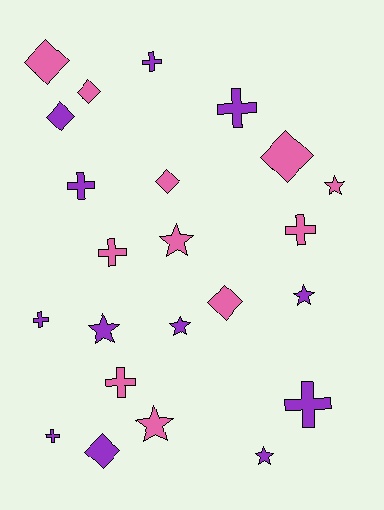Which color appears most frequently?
Purple, with 12 objects.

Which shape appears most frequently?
Cross, with 9 objects.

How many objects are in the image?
There are 23 objects.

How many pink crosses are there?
There are 3 pink crosses.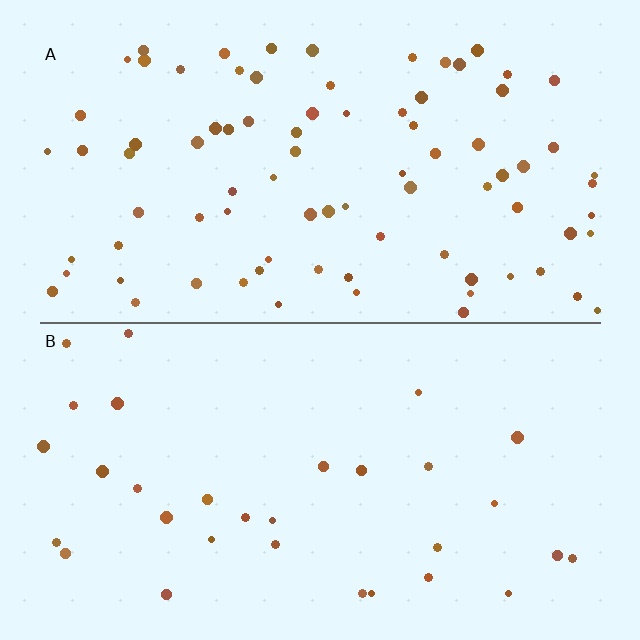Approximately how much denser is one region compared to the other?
Approximately 2.6× — region A over region B.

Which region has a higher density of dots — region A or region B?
A (the top).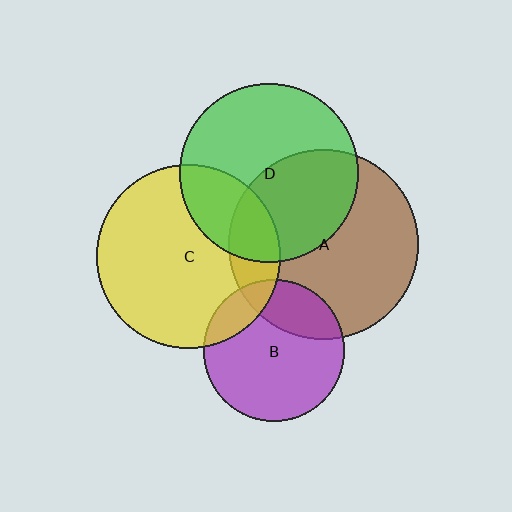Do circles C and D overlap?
Yes.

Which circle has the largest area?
Circle A (brown).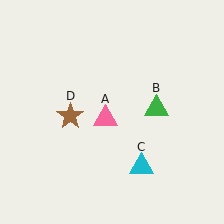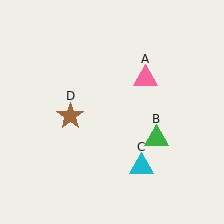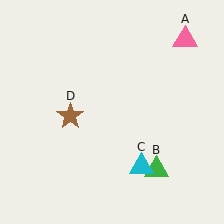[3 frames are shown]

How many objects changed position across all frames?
2 objects changed position: pink triangle (object A), green triangle (object B).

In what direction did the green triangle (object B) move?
The green triangle (object B) moved down.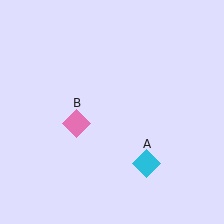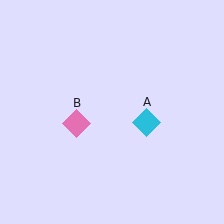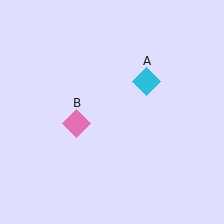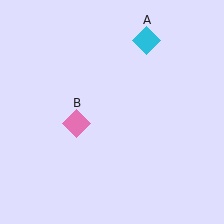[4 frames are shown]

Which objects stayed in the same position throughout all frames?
Pink diamond (object B) remained stationary.